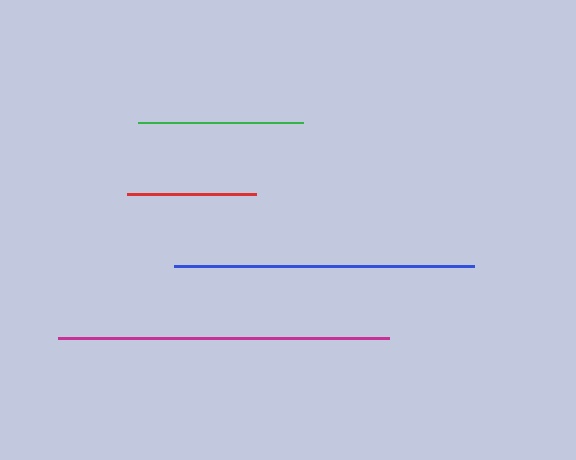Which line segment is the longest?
The magenta line is the longest at approximately 331 pixels.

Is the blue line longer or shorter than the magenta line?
The magenta line is longer than the blue line.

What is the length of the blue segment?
The blue segment is approximately 301 pixels long.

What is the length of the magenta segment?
The magenta segment is approximately 331 pixels long.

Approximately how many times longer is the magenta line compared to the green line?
The magenta line is approximately 2.0 times the length of the green line.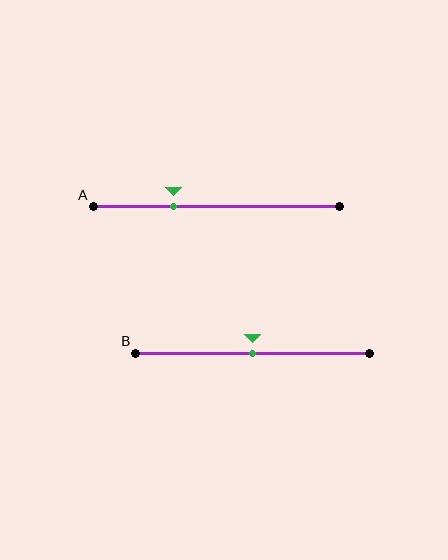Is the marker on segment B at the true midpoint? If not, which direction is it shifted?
Yes, the marker on segment B is at the true midpoint.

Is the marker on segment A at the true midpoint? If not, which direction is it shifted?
No, the marker on segment A is shifted to the left by about 17% of the segment length.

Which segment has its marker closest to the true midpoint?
Segment B has its marker closest to the true midpoint.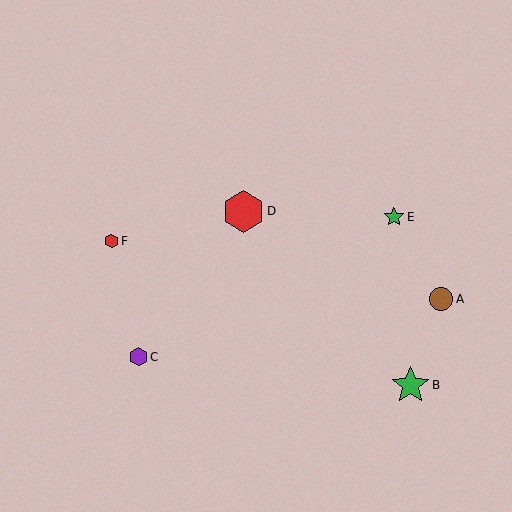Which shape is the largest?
The red hexagon (labeled D) is the largest.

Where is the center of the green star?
The center of the green star is at (411, 385).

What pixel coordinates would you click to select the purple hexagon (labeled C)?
Click at (138, 357) to select the purple hexagon C.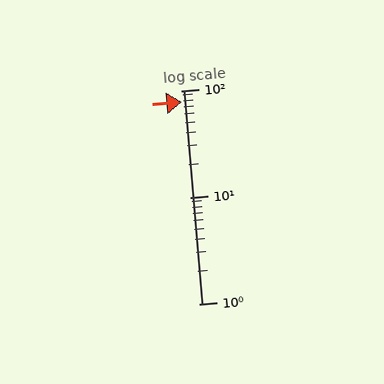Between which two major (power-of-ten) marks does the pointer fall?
The pointer is between 10 and 100.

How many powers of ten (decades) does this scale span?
The scale spans 2 decades, from 1 to 100.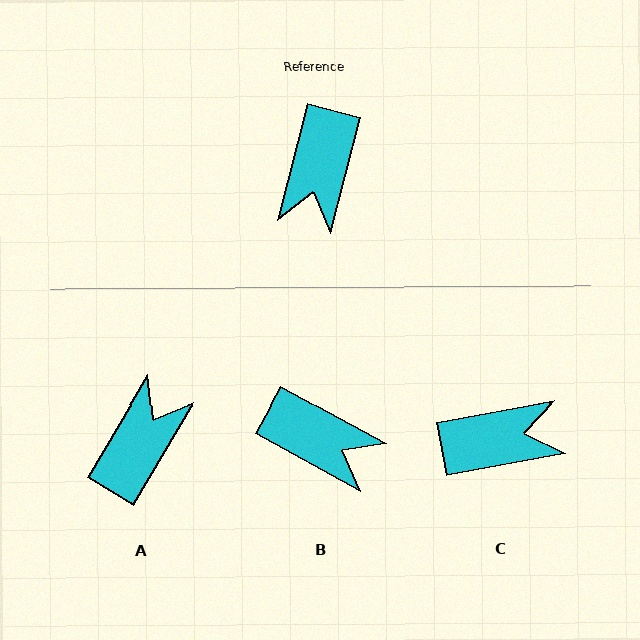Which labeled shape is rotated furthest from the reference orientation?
A, about 164 degrees away.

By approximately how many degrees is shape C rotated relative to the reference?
Approximately 115 degrees counter-clockwise.